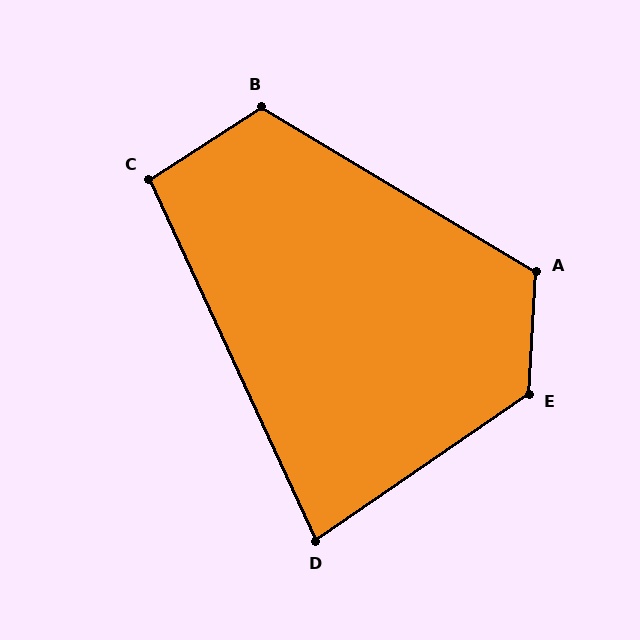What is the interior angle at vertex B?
Approximately 116 degrees (obtuse).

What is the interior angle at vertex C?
Approximately 98 degrees (obtuse).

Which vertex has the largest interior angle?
E, at approximately 128 degrees.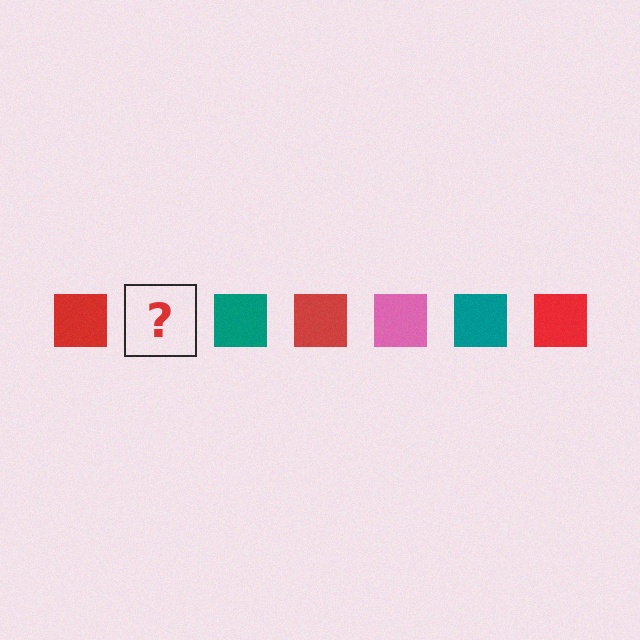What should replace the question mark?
The question mark should be replaced with a pink square.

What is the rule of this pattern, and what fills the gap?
The rule is that the pattern cycles through red, pink, teal squares. The gap should be filled with a pink square.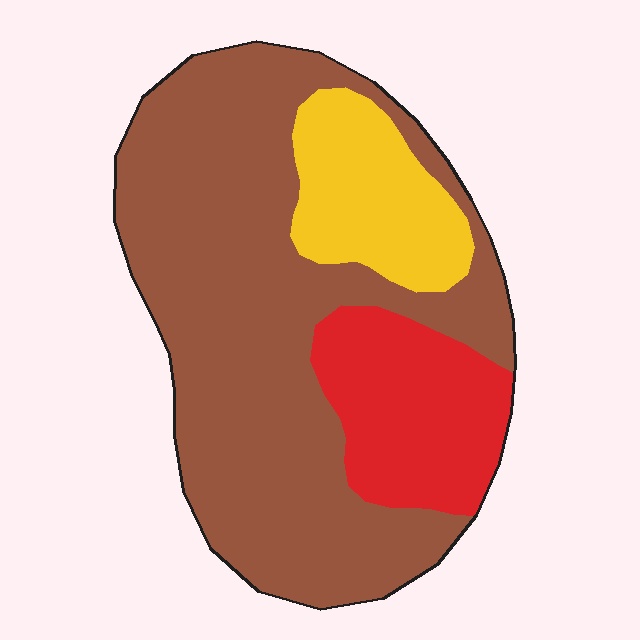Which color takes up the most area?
Brown, at roughly 65%.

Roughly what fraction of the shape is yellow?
Yellow takes up about one sixth (1/6) of the shape.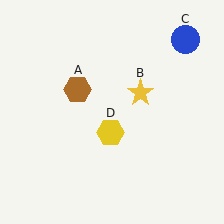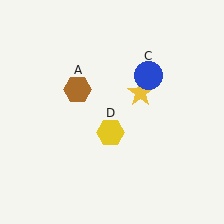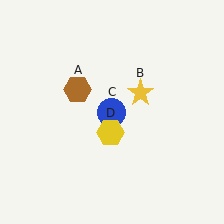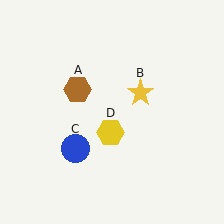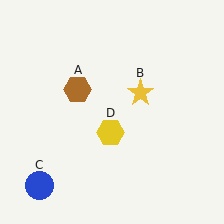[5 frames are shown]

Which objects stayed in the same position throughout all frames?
Brown hexagon (object A) and yellow star (object B) and yellow hexagon (object D) remained stationary.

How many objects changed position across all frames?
1 object changed position: blue circle (object C).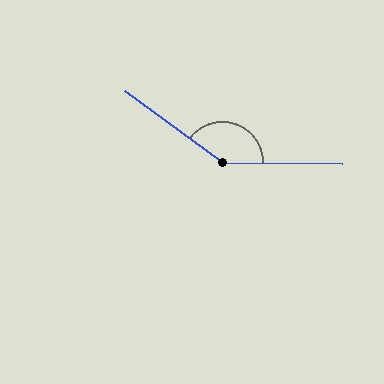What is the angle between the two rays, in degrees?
Approximately 144 degrees.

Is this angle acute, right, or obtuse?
It is obtuse.